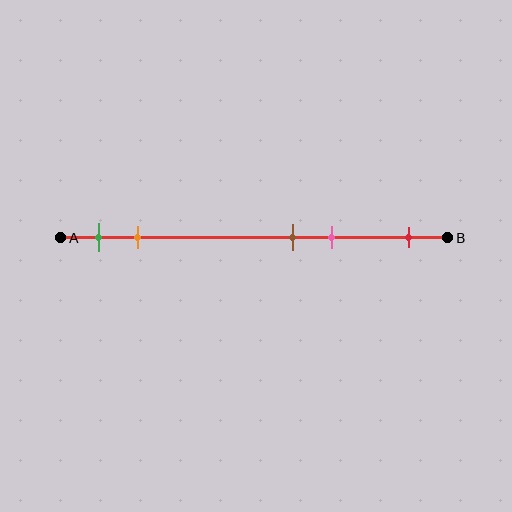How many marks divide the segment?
There are 5 marks dividing the segment.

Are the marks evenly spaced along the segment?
No, the marks are not evenly spaced.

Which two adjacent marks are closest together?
The brown and pink marks are the closest adjacent pair.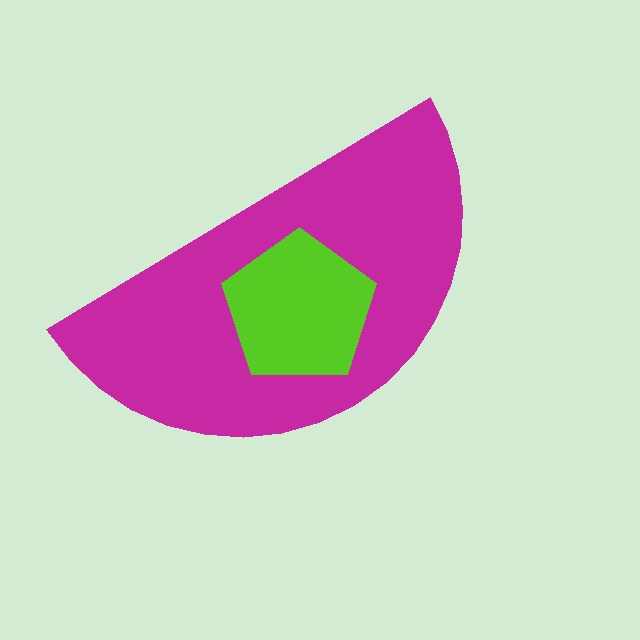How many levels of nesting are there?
2.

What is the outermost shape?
The magenta semicircle.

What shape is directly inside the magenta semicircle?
The lime pentagon.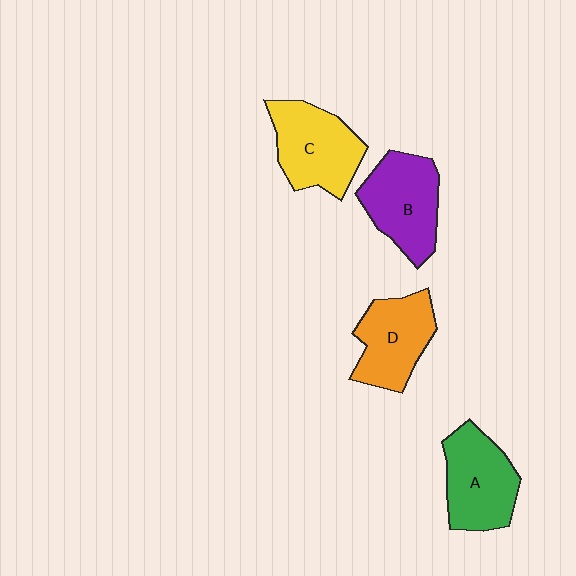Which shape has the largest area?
Shape C (yellow).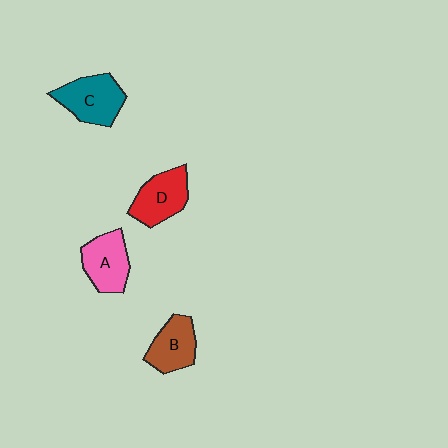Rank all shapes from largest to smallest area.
From largest to smallest: C (teal), D (red), A (pink), B (brown).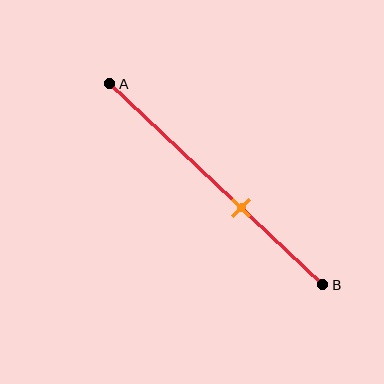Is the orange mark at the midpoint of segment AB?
No, the mark is at about 60% from A, not at the 50% midpoint.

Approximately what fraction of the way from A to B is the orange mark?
The orange mark is approximately 60% of the way from A to B.